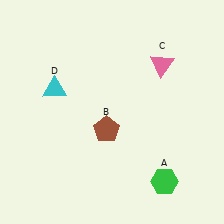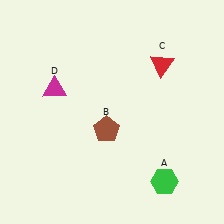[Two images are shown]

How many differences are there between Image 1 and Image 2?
There are 2 differences between the two images.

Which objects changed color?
C changed from pink to red. D changed from cyan to magenta.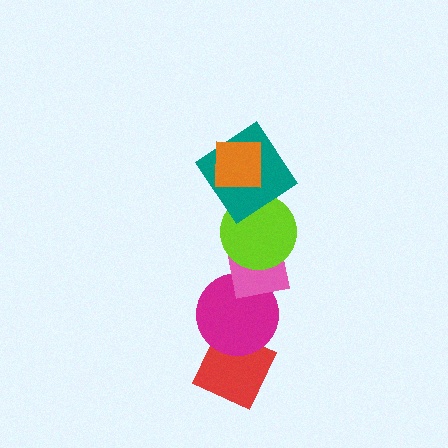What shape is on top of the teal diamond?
The orange square is on top of the teal diamond.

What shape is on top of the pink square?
The lime circle is on top of the pink square.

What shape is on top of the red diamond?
The magenta circle is on top of the red diamond.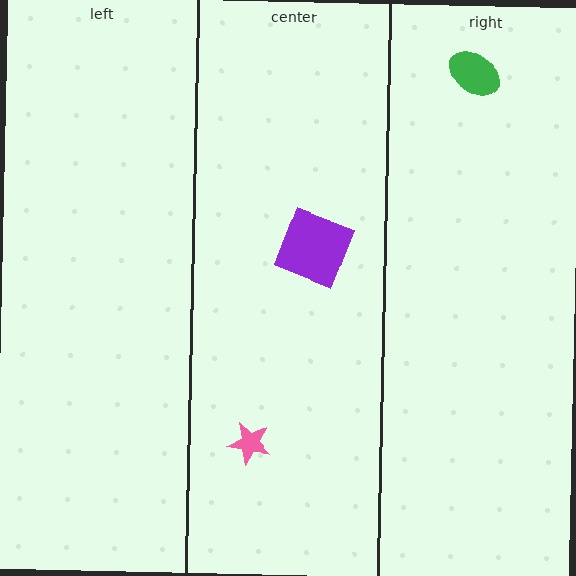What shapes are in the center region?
The pink star, the purple square.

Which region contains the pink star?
The center region.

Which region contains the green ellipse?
The right region.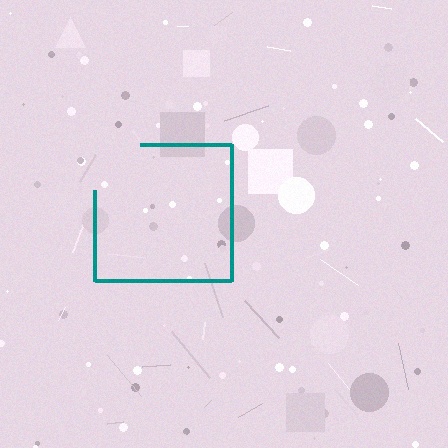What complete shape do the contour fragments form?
The contour fragments form a square.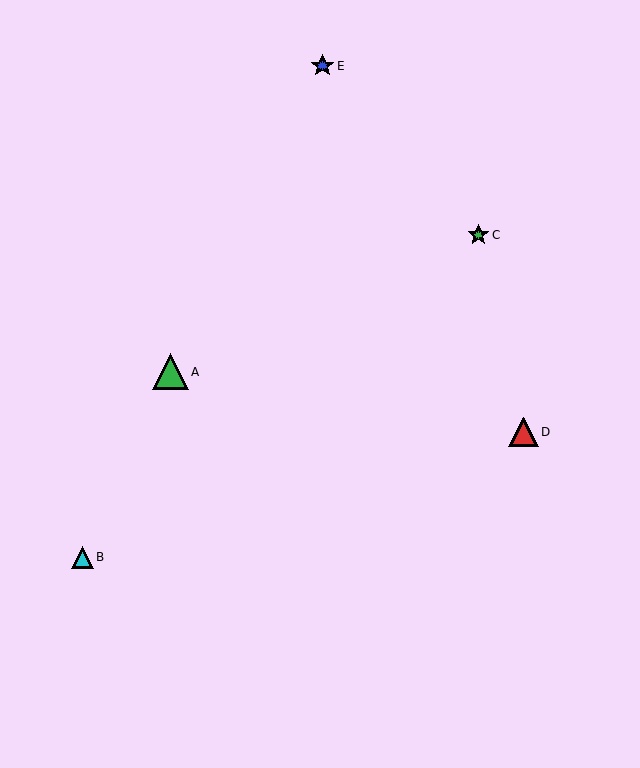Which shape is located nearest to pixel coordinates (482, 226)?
The green star (labeled C) at (478, 235) is nearest to that location.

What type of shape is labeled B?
Shape B is a cyan triangle.